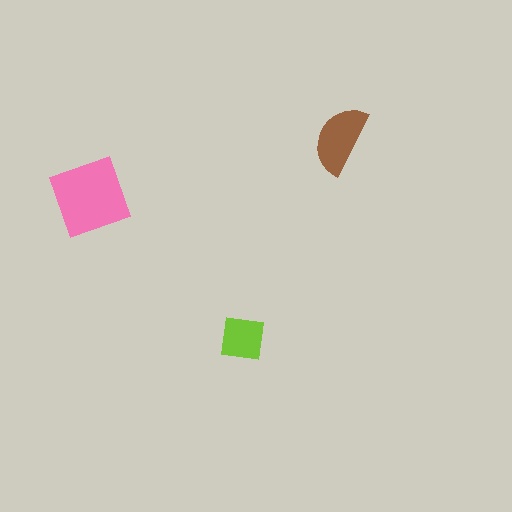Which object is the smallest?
The lime square.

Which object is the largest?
The pink diamond.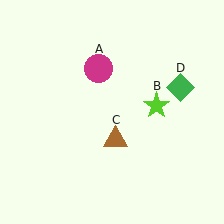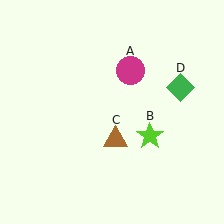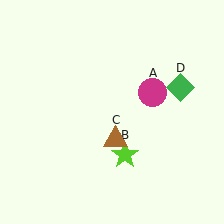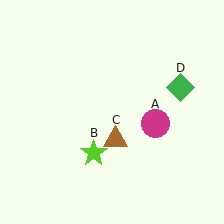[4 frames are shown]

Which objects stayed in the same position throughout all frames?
Brown triangle (object C) and green diamond (object D) remained stationary.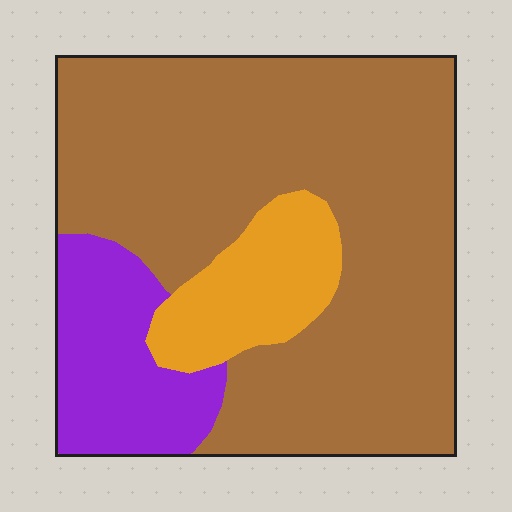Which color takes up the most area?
Brown, at roughly 70%.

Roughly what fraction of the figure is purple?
Purple takes up less than a quarter of the figure.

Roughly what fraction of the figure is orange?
Orange covers 13% of the figure.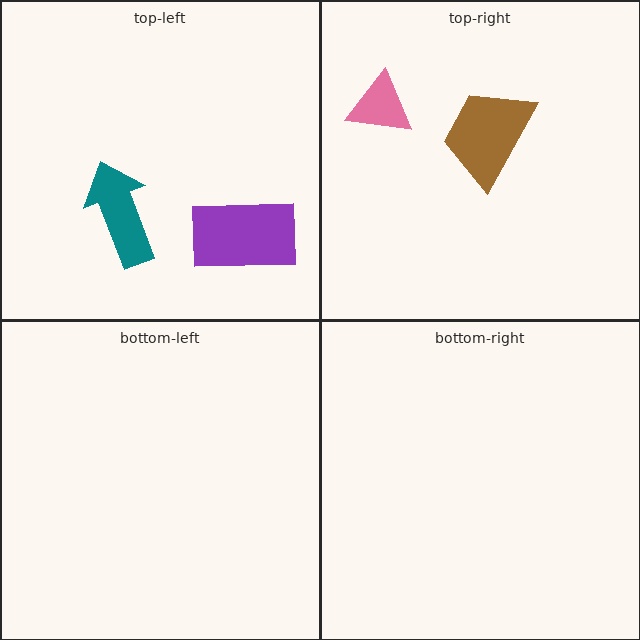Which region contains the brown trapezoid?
The top-right region.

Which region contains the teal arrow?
The top-left region.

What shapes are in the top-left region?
The teal arrow, the purple rectangle.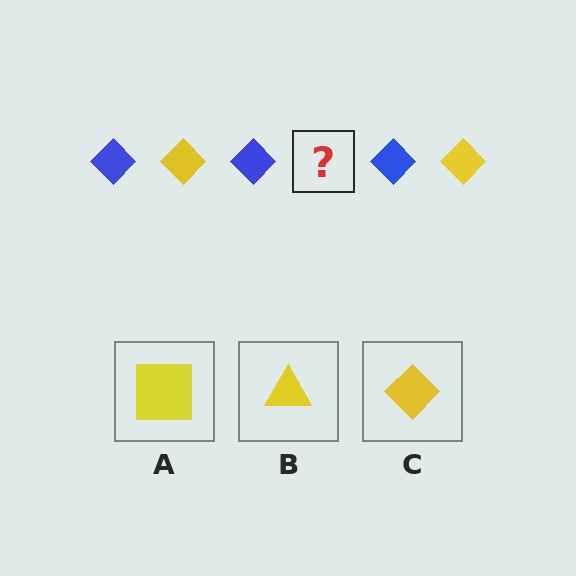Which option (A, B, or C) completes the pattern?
C.